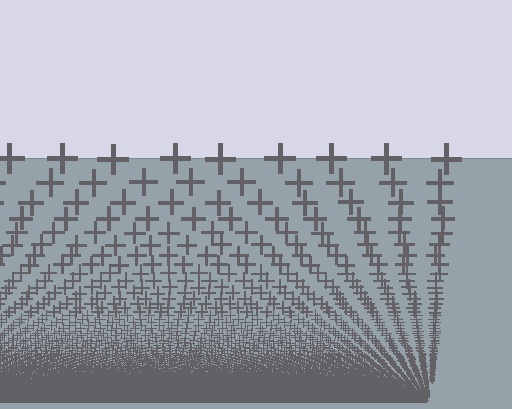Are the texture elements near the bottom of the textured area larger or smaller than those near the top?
Smaller. The gradient is inverted — elements near the bottom are smaller and denser.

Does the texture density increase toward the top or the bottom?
Density increases toward the bottom.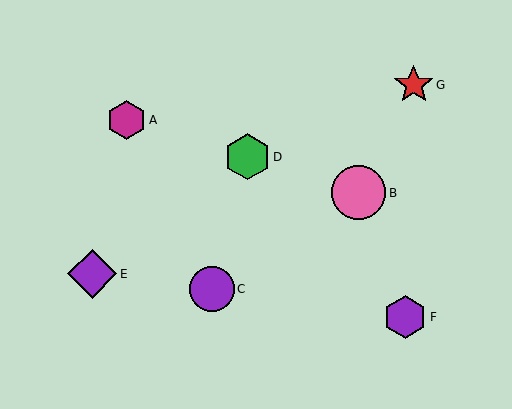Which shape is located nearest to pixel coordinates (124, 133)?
The magenta hexagon (labeled A) at (126, 120) is nearest to that location.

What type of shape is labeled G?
Shape G is a red star.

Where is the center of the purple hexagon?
The center of the purple hexagon is at (405, 317).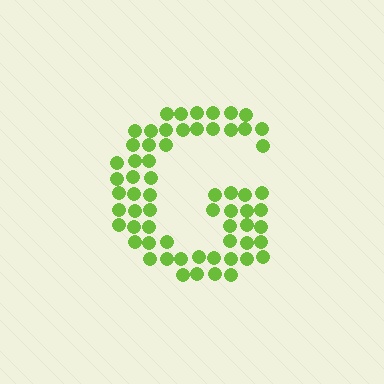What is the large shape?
The large shape is the letter G.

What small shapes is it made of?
It is made of small circles.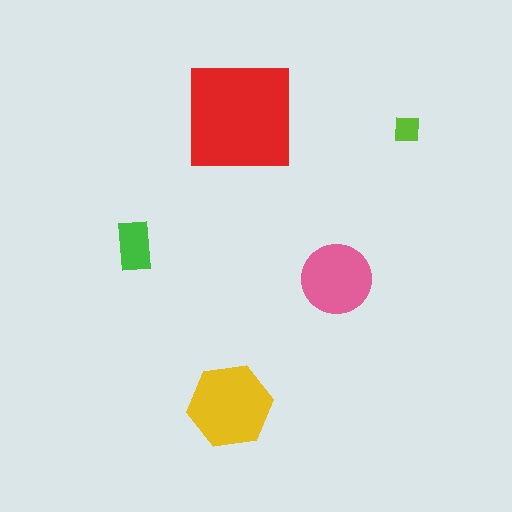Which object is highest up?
The red square is topmost.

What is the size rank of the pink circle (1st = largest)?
3rd.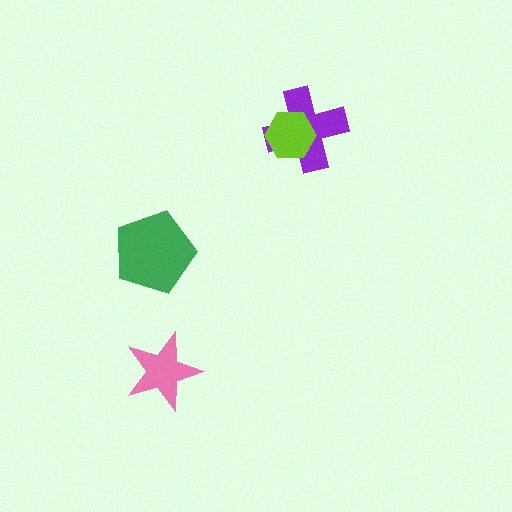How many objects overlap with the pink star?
0 objects overlap with the pink star.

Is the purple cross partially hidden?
Yes, it is partially covered by another shape.